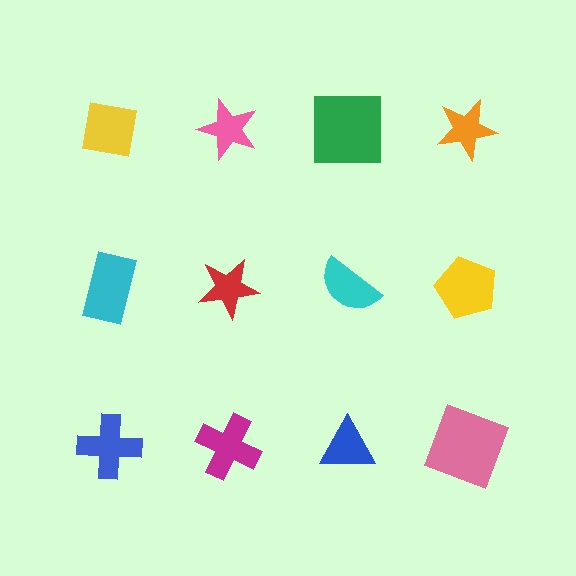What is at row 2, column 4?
A yellow pentagon.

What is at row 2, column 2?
A red star.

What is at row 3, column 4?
A pink square.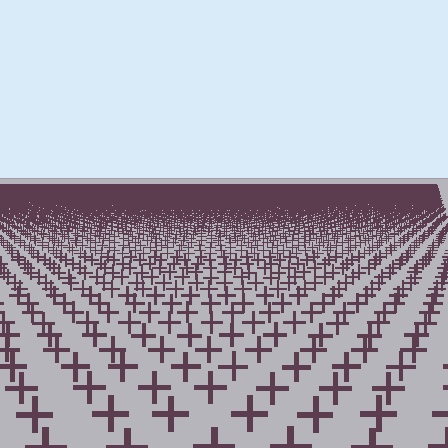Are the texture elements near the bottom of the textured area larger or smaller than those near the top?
Larger. Near the bottom, elements are closer to the viewer and appear at a bigger on-screen size.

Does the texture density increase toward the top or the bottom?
Density increases toward the top.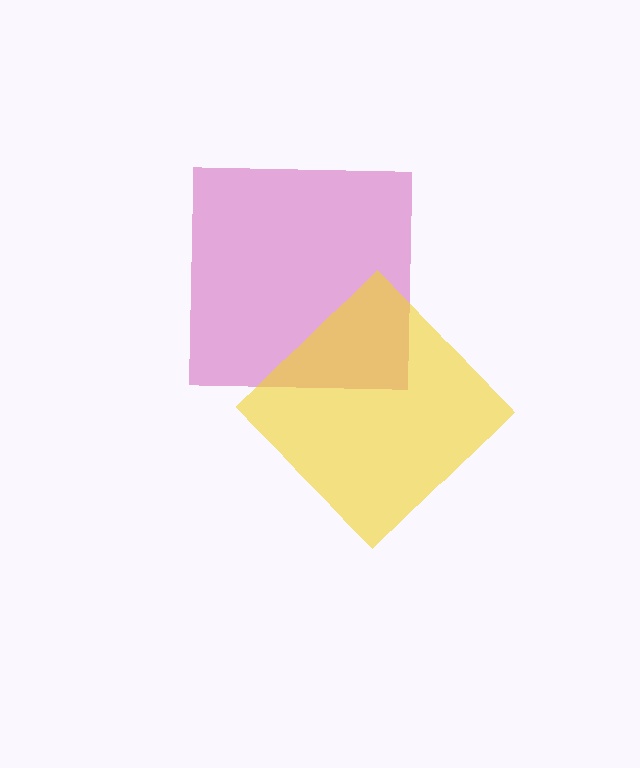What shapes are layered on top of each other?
The layered shapes are: a magenta square, a yellow diamond.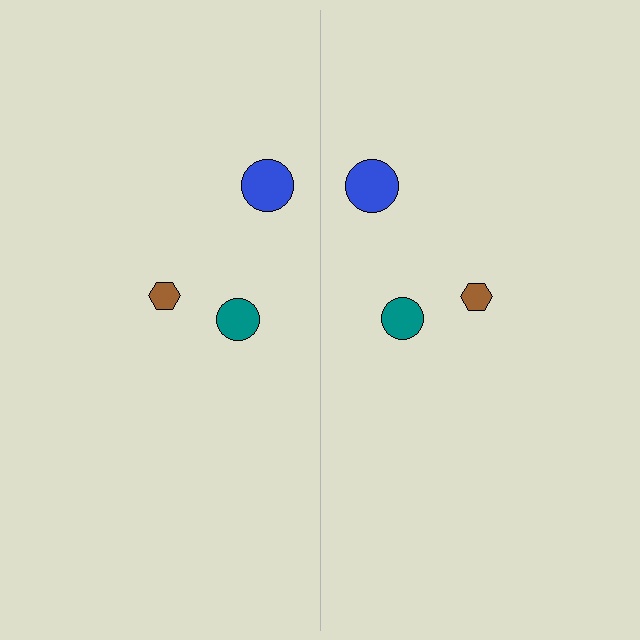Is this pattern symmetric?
Yes, this pattern has bilateral (reflection) symmetry.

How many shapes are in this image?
There are 6 shapes in this image.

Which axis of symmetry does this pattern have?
The pattern has a vertical axis of symmetry running through the center of the image.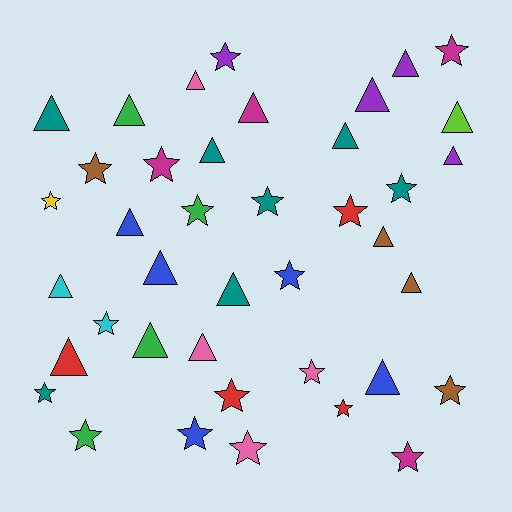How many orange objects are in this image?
There are no orange objects.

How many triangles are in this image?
There are 20 triangles.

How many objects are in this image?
There are 40 objects.